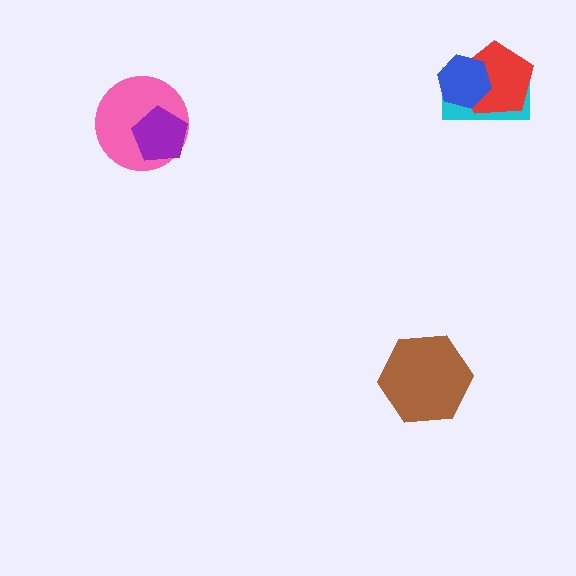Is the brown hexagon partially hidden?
No, no other shape covers it.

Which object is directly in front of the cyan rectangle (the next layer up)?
The red pentagon is directly in front of the cyan rectangle.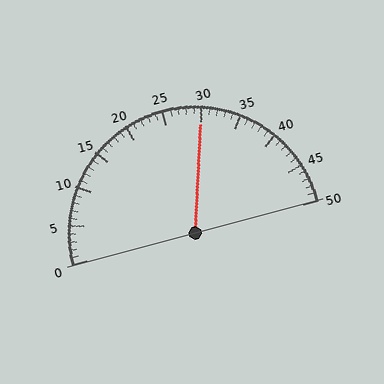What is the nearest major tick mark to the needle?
The nearest major tick mark is 30.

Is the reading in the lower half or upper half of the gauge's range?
The reading is in the upper half of the range (0 to 50).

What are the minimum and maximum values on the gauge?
The gauge ranges from 0 to 50.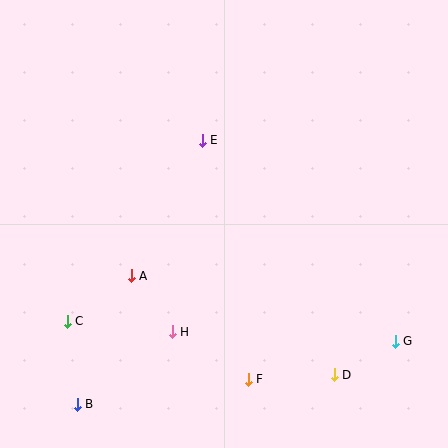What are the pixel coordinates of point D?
Point D is at (334, 375).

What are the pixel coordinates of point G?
Point G is at (395, 342).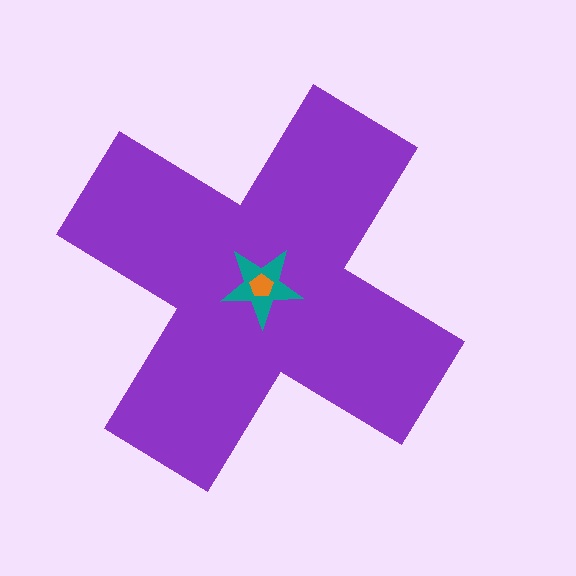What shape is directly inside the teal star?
The orange pentagon.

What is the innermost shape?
The orange pentagon.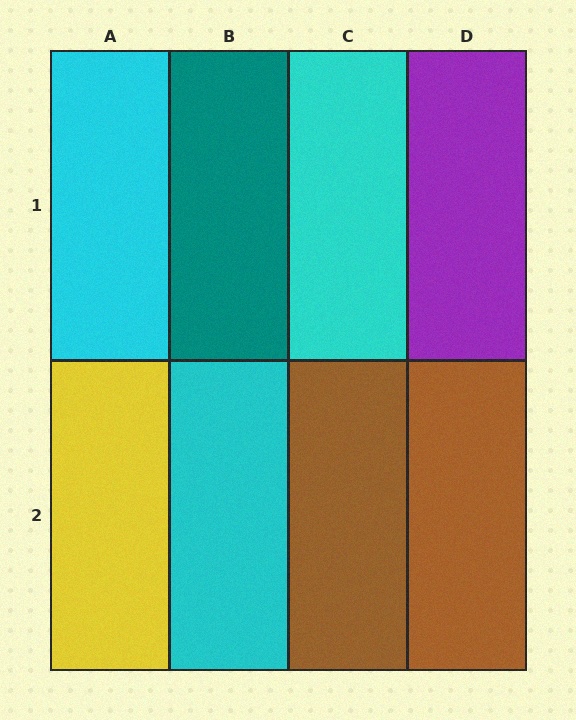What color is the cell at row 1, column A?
Cyan.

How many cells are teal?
1 cell is teal.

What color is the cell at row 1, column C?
Cyan.